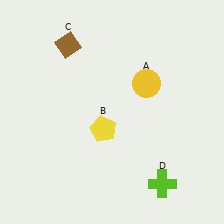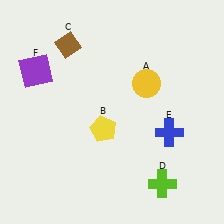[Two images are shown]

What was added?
A blue cross (E), a purple square (F) were added in Image 2.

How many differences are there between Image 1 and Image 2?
There are 2 differences between the two images.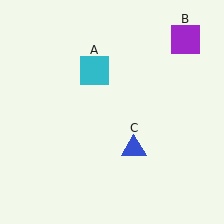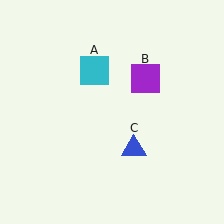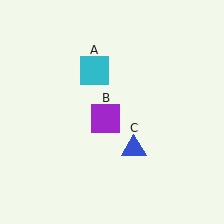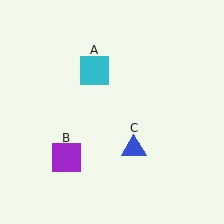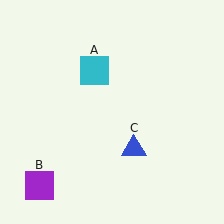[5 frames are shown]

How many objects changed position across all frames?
1 object changed position: purple square (object B).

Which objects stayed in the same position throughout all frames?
Cyan square (object A) and blue triangle (object C) remained stationary.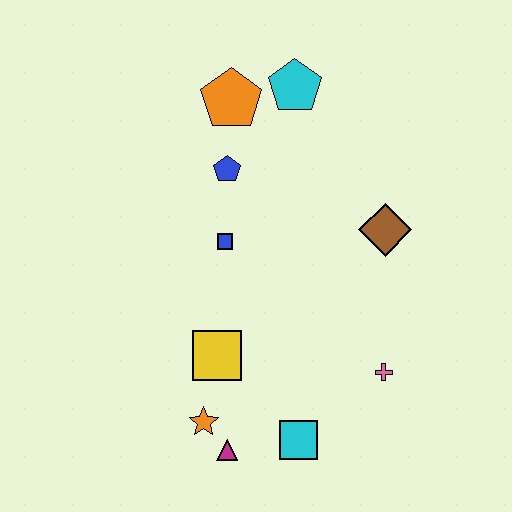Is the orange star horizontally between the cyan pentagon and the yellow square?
No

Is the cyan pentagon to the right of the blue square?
Yes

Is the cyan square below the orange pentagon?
Yes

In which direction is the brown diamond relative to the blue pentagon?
The brown diamond is to the right of the blue pentagon.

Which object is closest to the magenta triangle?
The orange star is closest to the magenta triangle.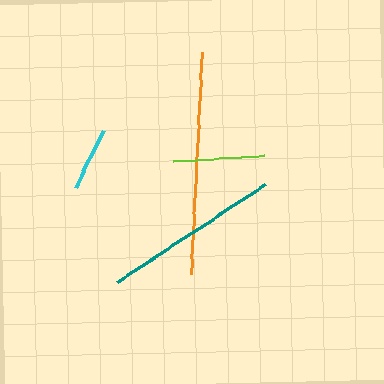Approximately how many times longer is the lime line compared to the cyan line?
The lime line is approximately 1.5 times the length of the cyan line.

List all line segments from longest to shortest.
From longest to shortest: orange, teal, lime, cyan.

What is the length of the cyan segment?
The cyan segment is approximately 63 pixels long.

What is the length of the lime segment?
The lime segment is approximately 91 pixels long.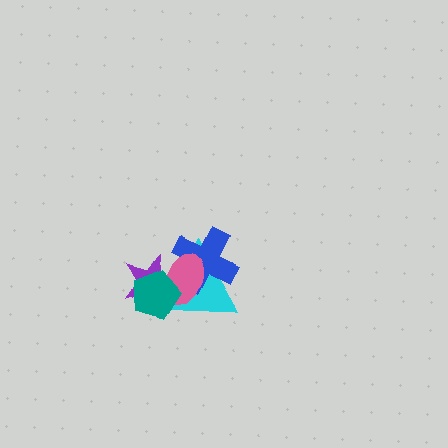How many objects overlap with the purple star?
3 objects overlap with the purple star.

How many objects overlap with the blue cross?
2 objects overlap with the blue cross.